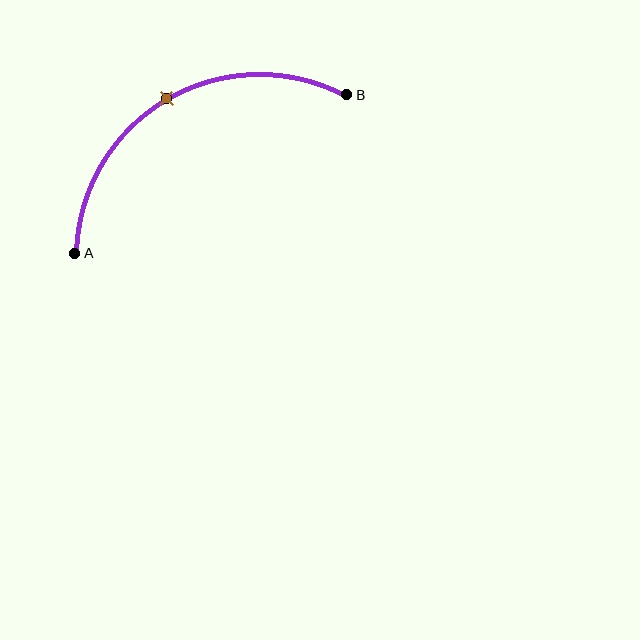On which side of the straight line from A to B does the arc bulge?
The arc bulges above the straight line connecting A and B.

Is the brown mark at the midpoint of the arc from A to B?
Yes. The brown mark lies on the arc at equal arc-length from both A and B — it is the arc midpoint.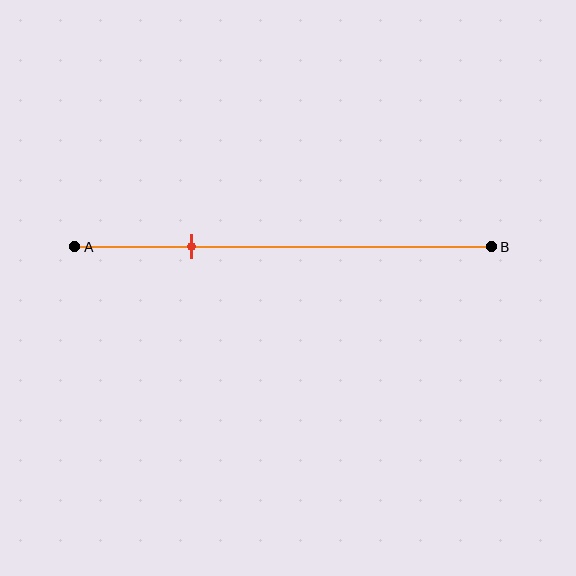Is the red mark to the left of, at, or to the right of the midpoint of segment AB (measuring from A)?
The red mark is to the left of the midpoint of segment AB.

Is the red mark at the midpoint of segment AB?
No, the mark is at about 30% from A, not at the 50% midpoint.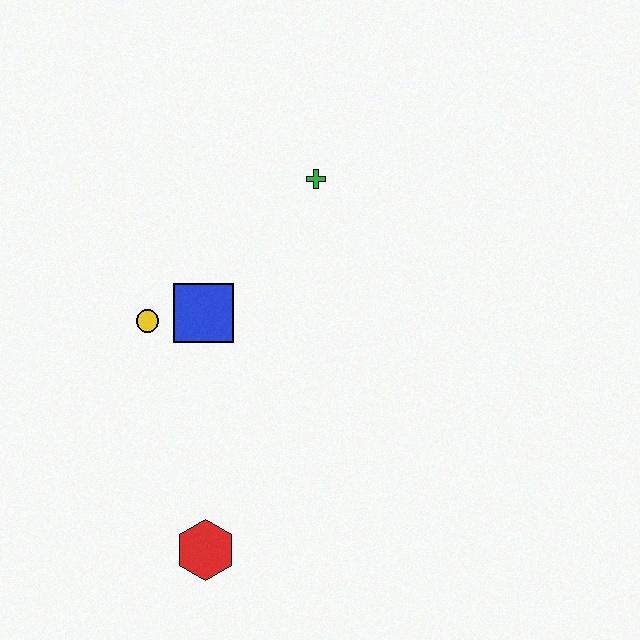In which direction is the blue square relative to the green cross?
The blue square is below the green cross.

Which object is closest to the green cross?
The blue square is closest to the green cross.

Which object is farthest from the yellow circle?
The red hexagon is farthest from the yellow circle.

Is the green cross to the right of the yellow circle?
Yes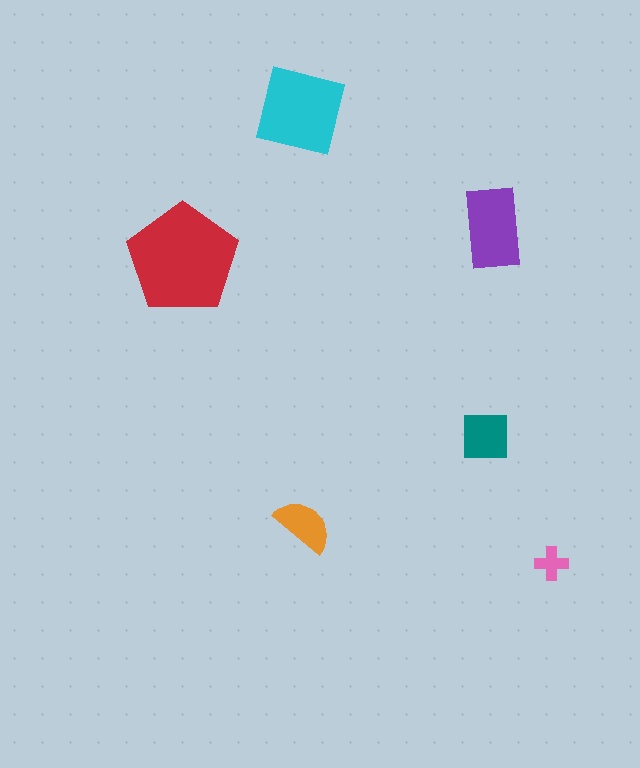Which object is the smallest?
The pink cross.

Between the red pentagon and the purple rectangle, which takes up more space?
The red pentagon.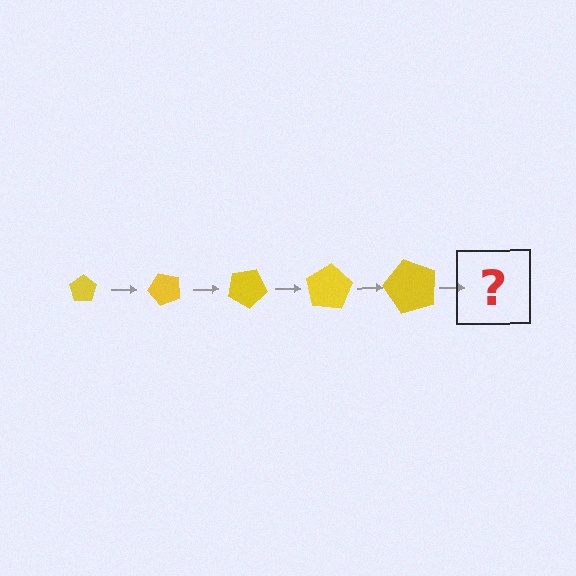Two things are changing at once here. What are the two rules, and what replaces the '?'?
The two rules are that the pentagon grows larger each step and it rotates 50 degrees each step. The '?' should be a pentagon, larger than the previous one and rotated 250 degrees from the start.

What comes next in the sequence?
The next element should be a pentagon, larger than the previous one and rotated 250 degrees from the start.